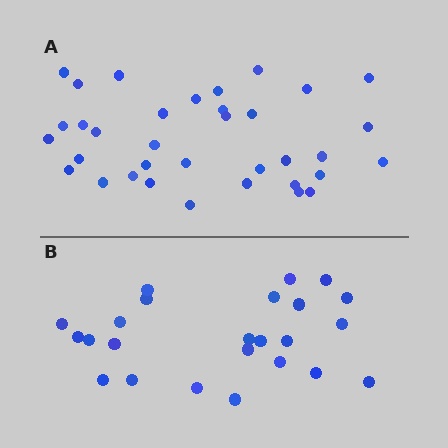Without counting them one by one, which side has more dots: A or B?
Region A (the top region) has more dots.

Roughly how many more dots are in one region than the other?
Region A has roughly 12 or so more dots than region B.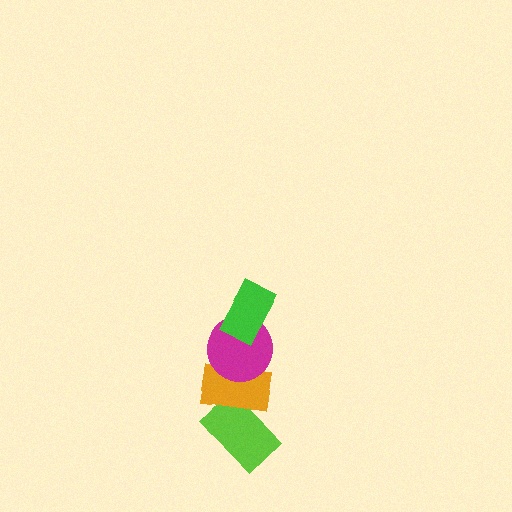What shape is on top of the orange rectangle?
The magenta circle is on top of the orange rectangle.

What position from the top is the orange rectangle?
The orange rectangle is 3rd from the top.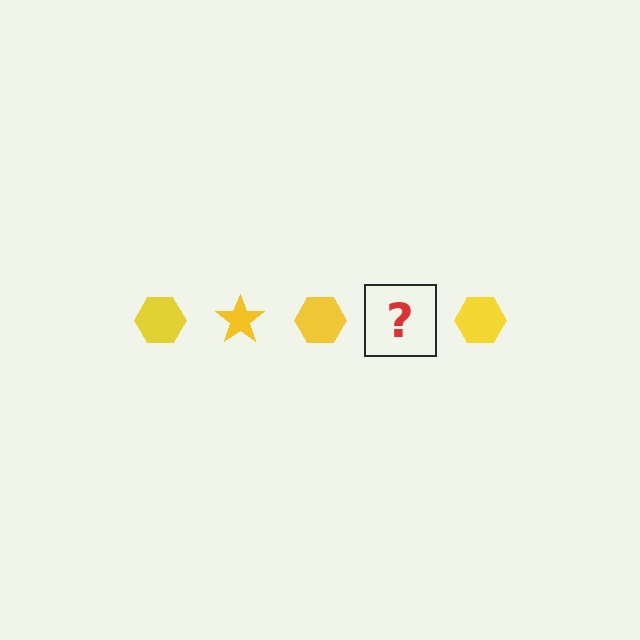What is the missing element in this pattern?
The missing element is a yellow star.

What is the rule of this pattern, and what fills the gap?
The rule is that the pattern cycles through hexagon, star shapes in yellow. The gap should be filled with a yellow star.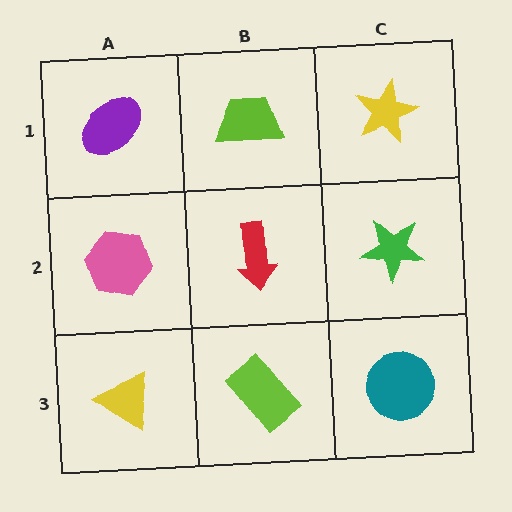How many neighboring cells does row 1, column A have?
2.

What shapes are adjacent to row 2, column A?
A purple ellipse (row 1, column A), a yellow triangle (row 3, column A), a red arrow (row 2, column B).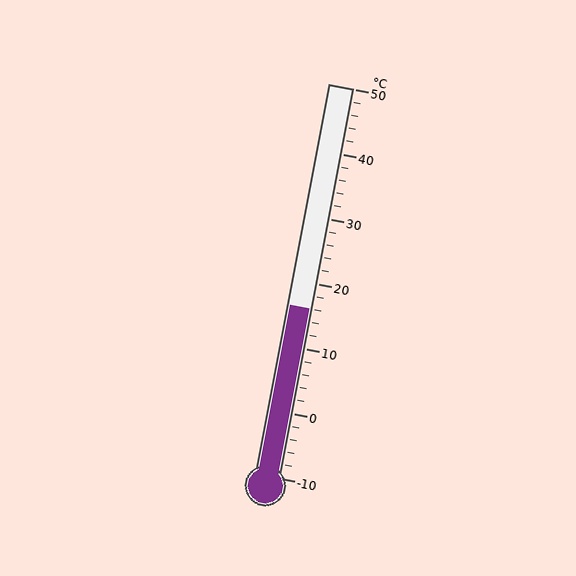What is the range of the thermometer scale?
The thermometer scale ranges from -10°C to 50°C.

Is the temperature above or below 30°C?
The temperature is below 30°C.